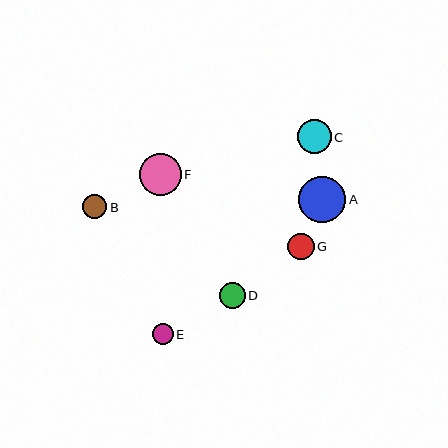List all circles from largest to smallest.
From largest to smallest: A, F, C, G, D, B, E.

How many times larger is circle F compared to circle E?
Circle F is approximately 2.0 times the size of circle E.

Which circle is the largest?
Circle A is the largest with a size of approximately 47 pixels.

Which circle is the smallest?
Circle E is the smallest with a size of approximately 21 pixels.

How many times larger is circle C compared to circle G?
Circle C is approximately 1.3 times the size of circle G.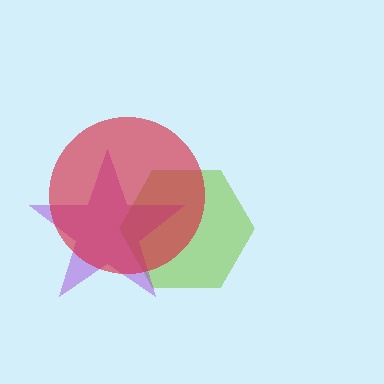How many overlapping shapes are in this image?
There are 3 overlapping shapes in the image.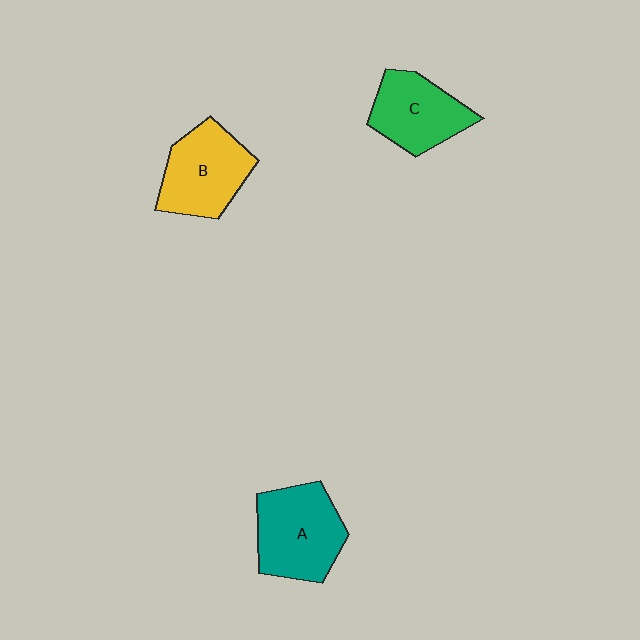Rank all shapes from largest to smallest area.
From largest to smallest: A (teal), B (yellow), C (green).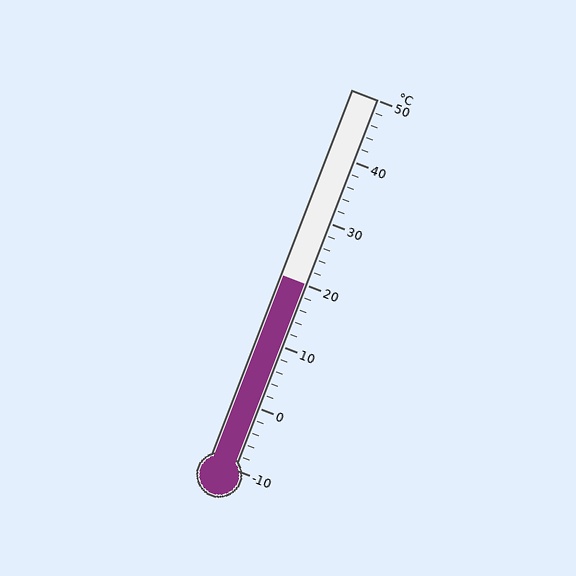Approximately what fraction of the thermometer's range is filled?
The thermometer is filled to approximately 50% of its range.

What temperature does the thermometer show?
The thermometer shows approximately 20°C.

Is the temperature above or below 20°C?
The temperature is at 20°C.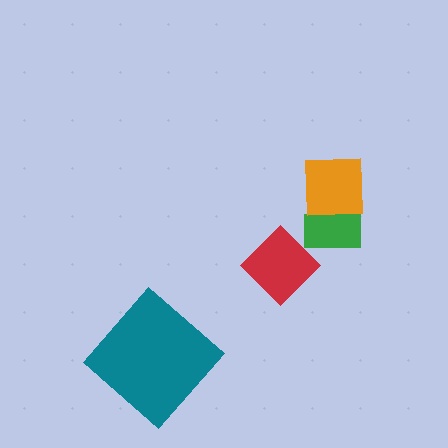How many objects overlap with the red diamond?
0 objects overlap with the red diamond.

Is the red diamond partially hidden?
No, no other shape covers it.